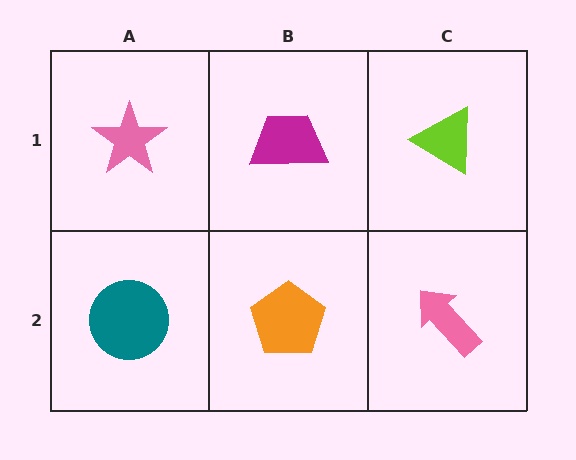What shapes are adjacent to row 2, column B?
A magenta trapezoid (row 1, column B), a teal circle (row 2, column A), a pink arrow (row 2, column C).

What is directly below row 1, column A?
A teal circle.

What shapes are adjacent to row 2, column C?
A lime triangle (row 1, column C), an orange pentagon (row 2, column B).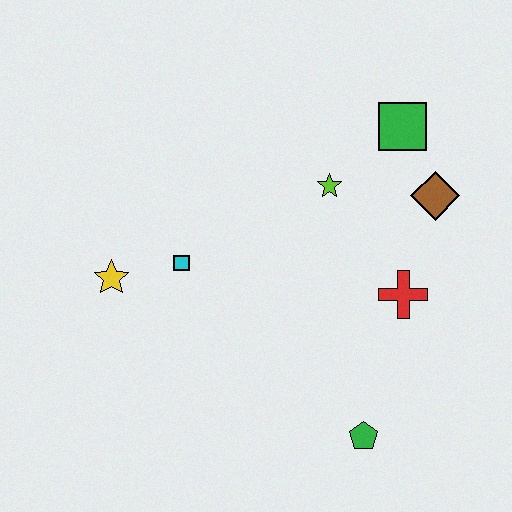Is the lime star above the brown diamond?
Yes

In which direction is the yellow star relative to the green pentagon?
The yellow star is to the left of the green pentagon.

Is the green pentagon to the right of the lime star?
Yes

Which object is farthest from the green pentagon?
The green square is farthest from the green pentagon.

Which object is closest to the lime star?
The green square is closest to the lime star.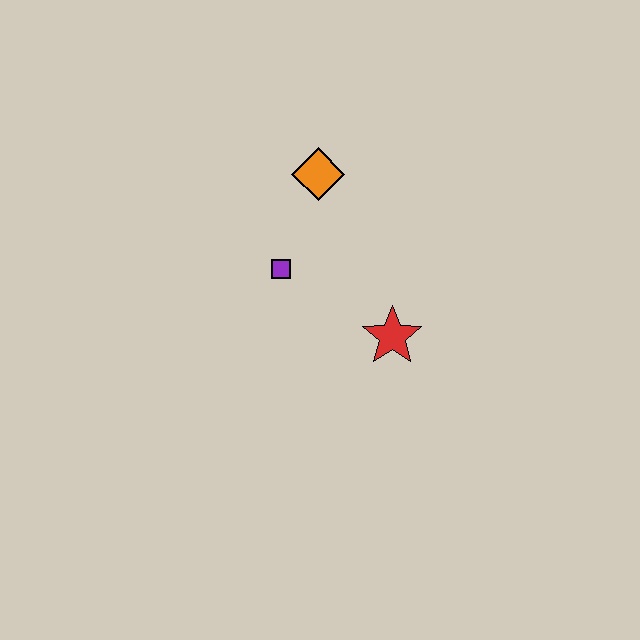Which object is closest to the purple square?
The orange diamond is closest to the purple square.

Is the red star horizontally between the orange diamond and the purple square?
No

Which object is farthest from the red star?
The orange diamond is farthest from the red star.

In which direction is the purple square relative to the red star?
The purple square is to the left of the red star.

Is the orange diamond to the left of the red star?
Yes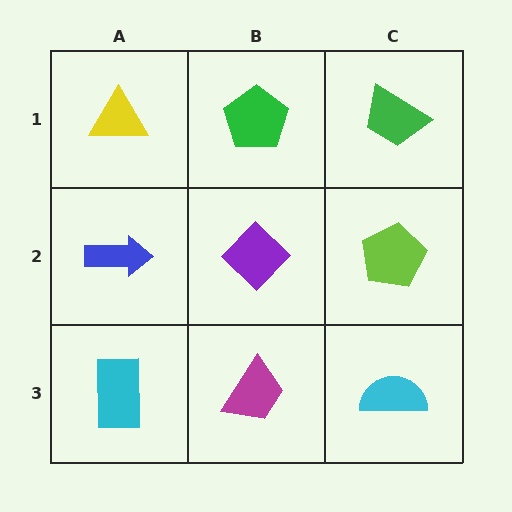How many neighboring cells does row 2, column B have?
4.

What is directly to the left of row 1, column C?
A green pentagon.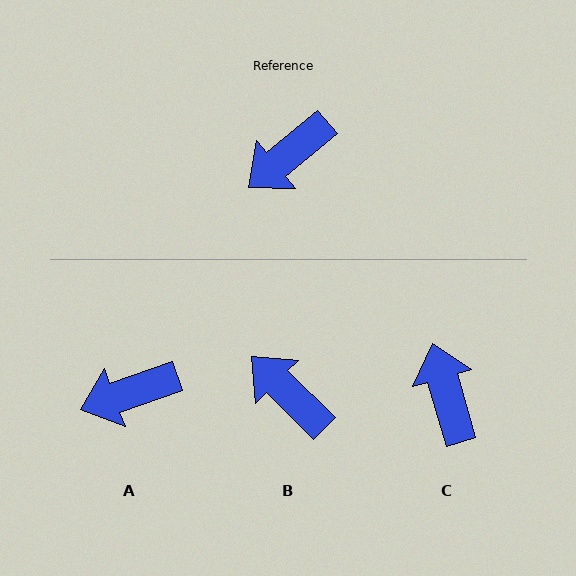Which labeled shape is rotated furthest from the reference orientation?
C, about 113 degrees away.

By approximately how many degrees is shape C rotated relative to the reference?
Approximately 113 degrees clockwise.